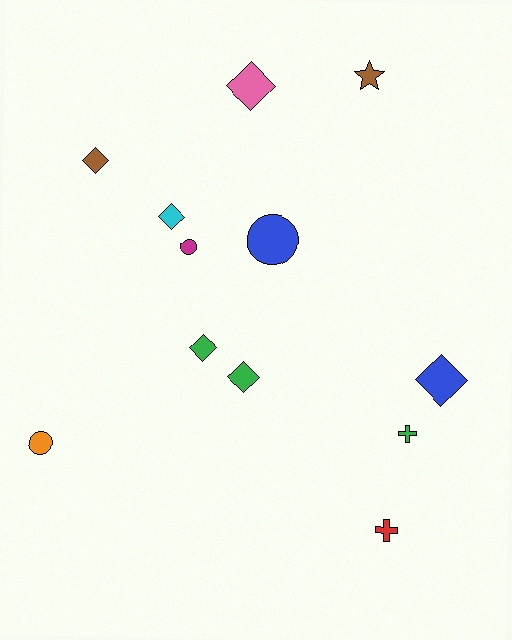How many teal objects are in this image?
There are no teal objects.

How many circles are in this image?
There are 3 circles.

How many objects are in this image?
There are 12 objects.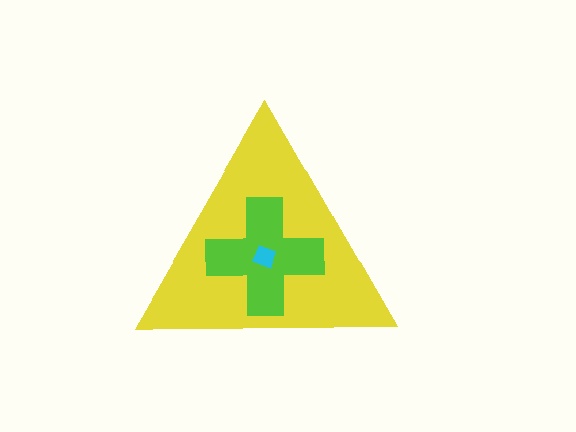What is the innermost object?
The cyan diamond.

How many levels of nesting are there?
3.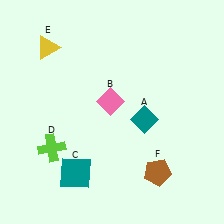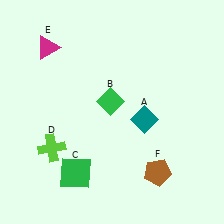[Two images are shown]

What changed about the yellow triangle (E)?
In Image 1, E is yellow. In Image 2, it changed to magenta.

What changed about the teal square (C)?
In Image 1, C is teal. In Image 2, it changed to green.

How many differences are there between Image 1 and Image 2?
There are 3 differences between the two images.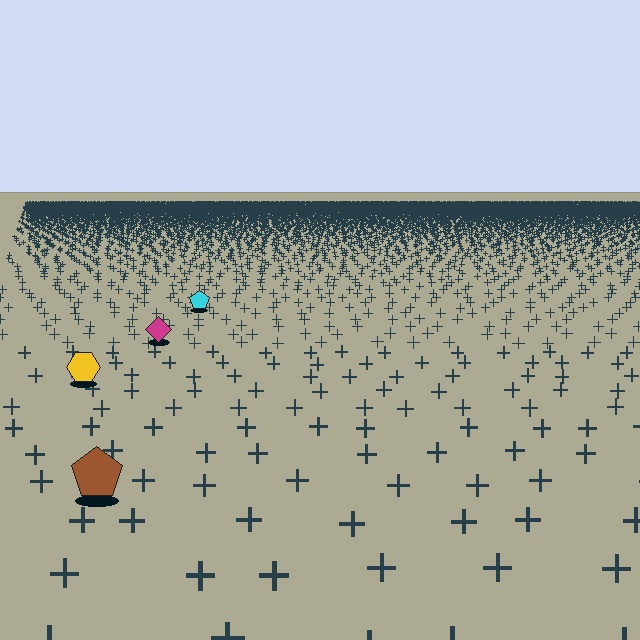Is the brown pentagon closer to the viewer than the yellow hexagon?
Yes. The brown pentagon is closer — you can tell from the texture gradient: the ground texture is coarser near it.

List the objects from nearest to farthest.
From nearest to farthest: the brown pentagon, the yellow hexagon, the magenta diamond, the cyan pentagon.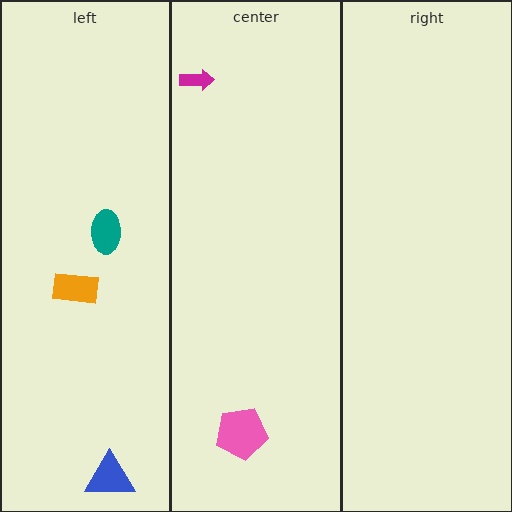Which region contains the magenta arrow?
The center region.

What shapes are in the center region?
The magenta arrow, the pink pentagon.